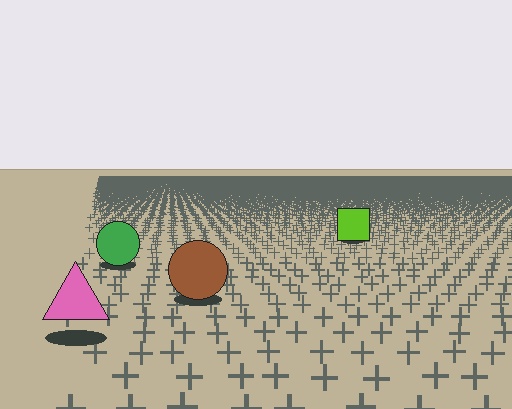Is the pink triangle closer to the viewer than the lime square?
Yes. The pink triangle is closer — you can tell from the texture gradient: the ground texture is coarser near it.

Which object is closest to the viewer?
The pink triangle is closest. The texture marks near it are larger and more spread out.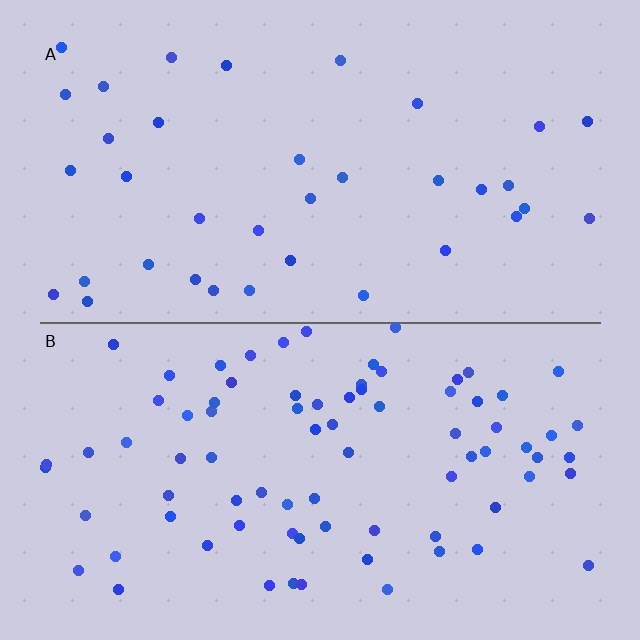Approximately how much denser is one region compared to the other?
Approximately 2.2× — region B over region A.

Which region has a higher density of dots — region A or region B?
B (the bottom).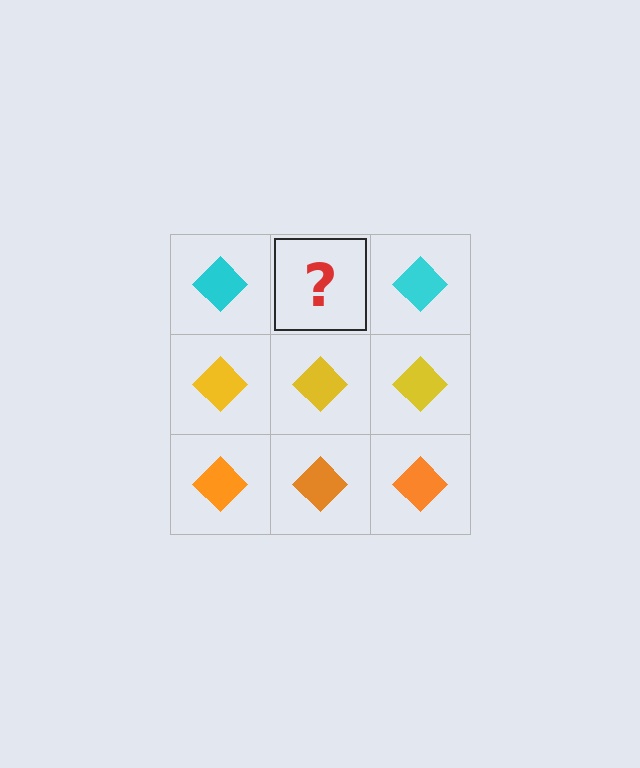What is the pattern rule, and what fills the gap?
The rule is that each row has a consistent color. The gap should be filled with a cyan diamond.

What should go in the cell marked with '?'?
The missing cell should contain a cyan diamond.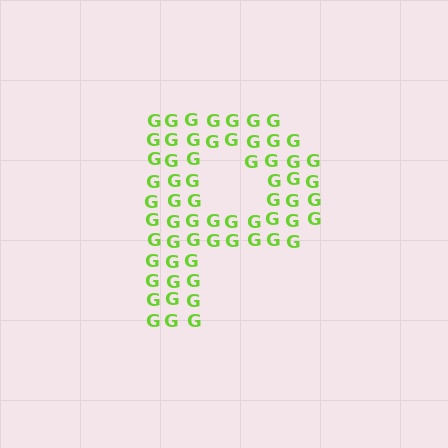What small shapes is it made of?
It is made of small letter G's.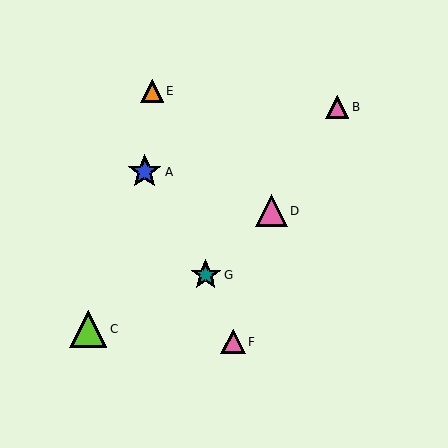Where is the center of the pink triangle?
The center of the pink triangle is at (271, 211).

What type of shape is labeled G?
Shape G is a teal star.